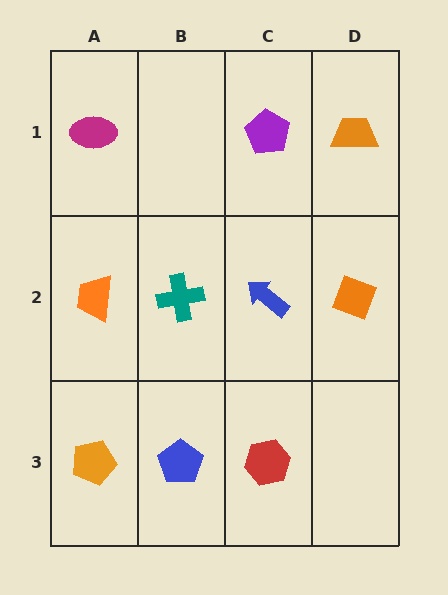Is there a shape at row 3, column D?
No, that cell is empty.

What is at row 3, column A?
An orange pentagon.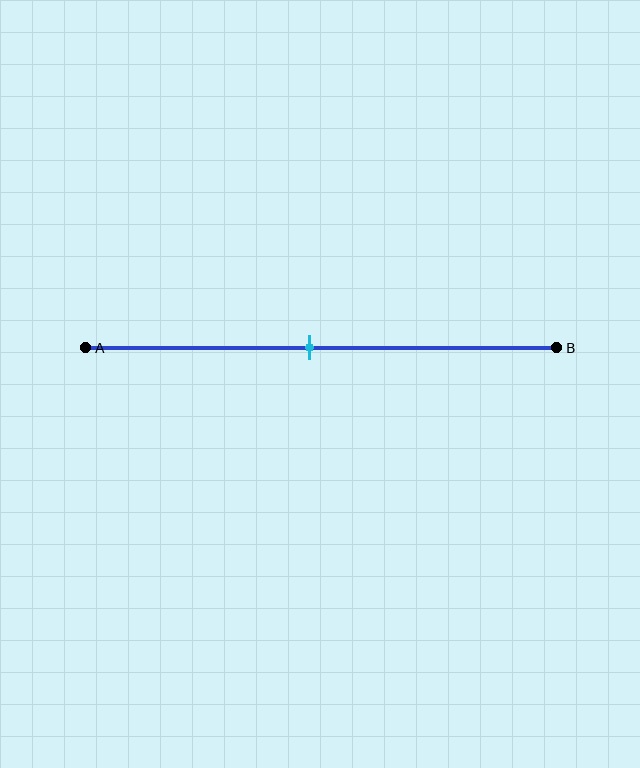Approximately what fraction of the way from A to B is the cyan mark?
The cyan mark is approximately 50% of the way from A to B.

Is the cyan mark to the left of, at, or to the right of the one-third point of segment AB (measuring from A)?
The cyan mark is to the right of the one-third point of segment AB.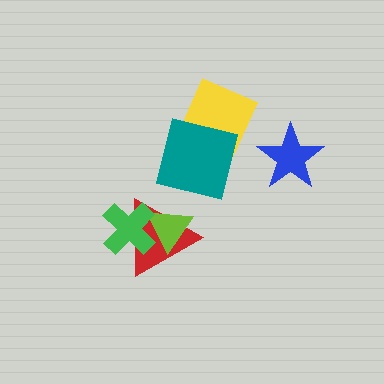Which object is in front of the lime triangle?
The green cross is in front of the lime triangle.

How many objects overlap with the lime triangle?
2 objects overlap with the lime triangle.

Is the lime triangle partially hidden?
Yes, it is partially covered by another shape.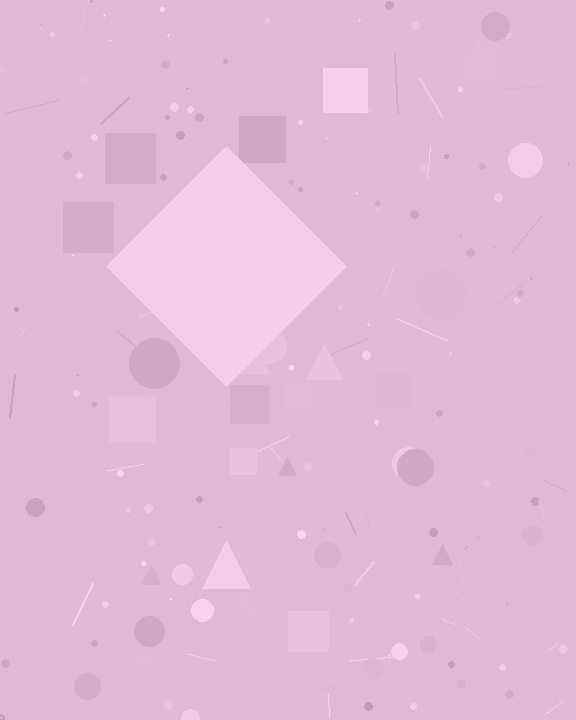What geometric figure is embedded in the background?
A diamond is embedded in the background.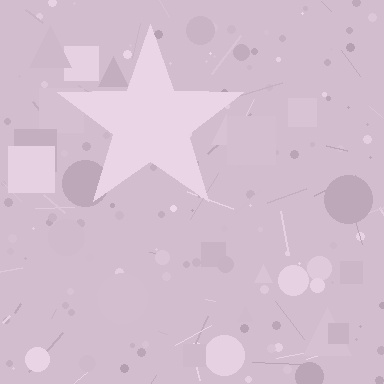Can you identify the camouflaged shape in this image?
The camouflaged shape is a star.